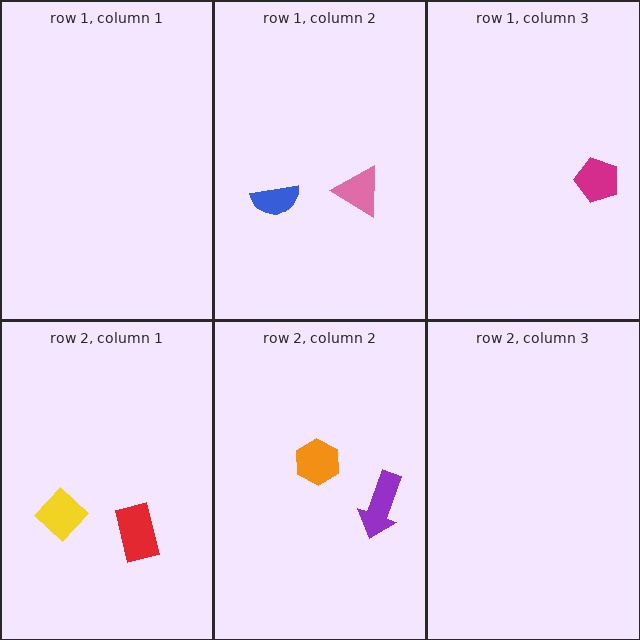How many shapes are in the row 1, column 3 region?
1.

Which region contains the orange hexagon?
The row 2, column 2 region.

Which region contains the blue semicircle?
The row 1, column 2 region.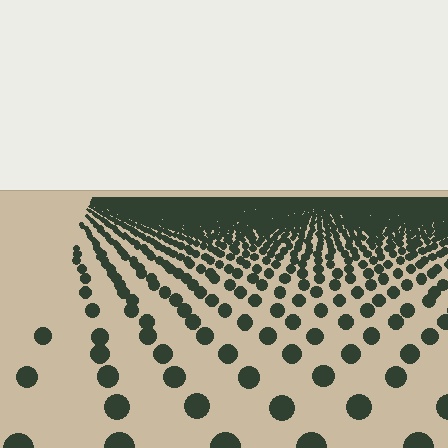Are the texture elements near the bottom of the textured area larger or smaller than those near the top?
Larger. Near the bottom, elements are closer to the viewer and appear at a bigger on-screen size.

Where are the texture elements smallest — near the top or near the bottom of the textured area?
Near the top.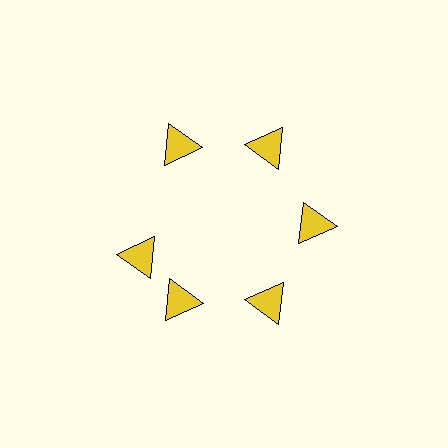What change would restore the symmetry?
The symmetry would be restored by rotating it back into even spacing with its neighbors so that all 6 triangles sit at equal angles and equal distance from the center.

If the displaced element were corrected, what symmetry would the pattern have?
It would have 6-fold rotational symmetry — the pattern would map onto itself every 60 degrees.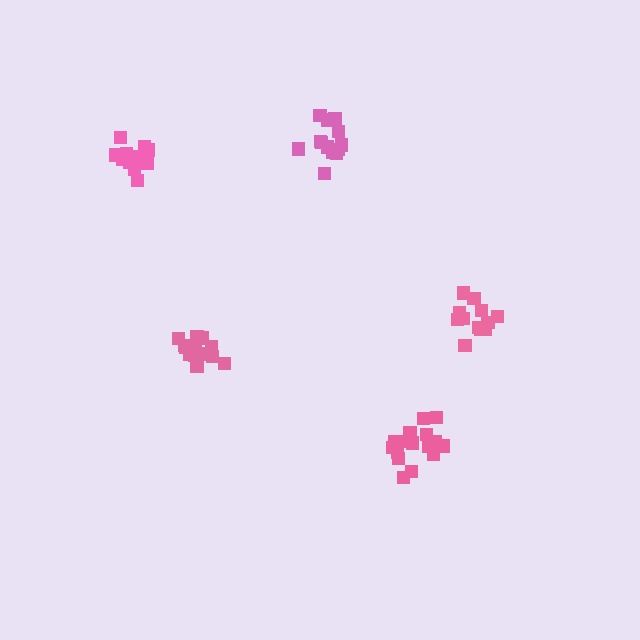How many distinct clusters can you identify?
There are 5 distinct clusters.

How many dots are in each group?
Group 1: 13 dots, Group 2: 12 dots, Group 3: 14 dots, Group 4: 13 dots, Group 5: 16 dots (68 total).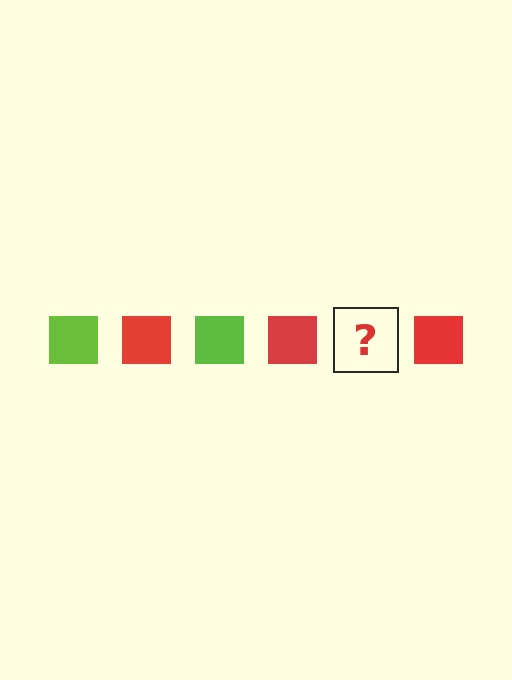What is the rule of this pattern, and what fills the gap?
The rule is that the pattern cycles through lime, red squares. The gap should be filled with a lime square.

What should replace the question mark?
The question mark should be replaced with a lime square.